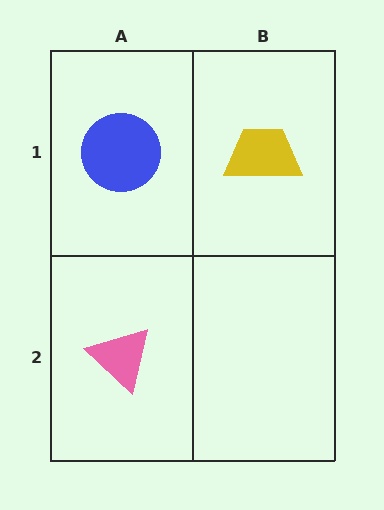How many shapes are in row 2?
1 shape.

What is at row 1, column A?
A blue circle.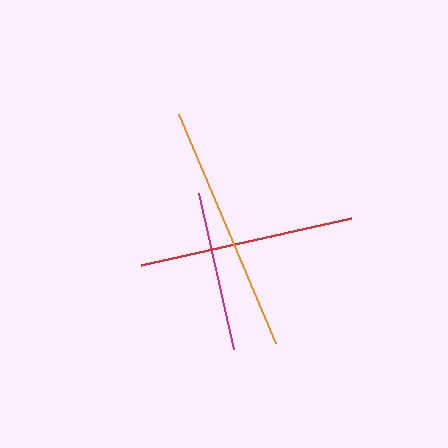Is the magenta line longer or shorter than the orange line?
The orange line is longer than the magenta line.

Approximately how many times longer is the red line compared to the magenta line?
The red line is approximately 1.3 times the length of the magenta line.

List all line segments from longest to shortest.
From longest to shortest: orange, red, magenta.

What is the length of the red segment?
The red segment is approximately 215 pixels long.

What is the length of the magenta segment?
The magenta segment is approximately 160 pixels long.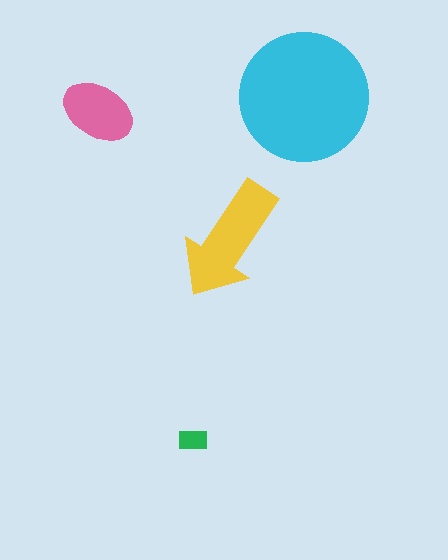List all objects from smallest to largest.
The green rectangle, the pink ellipse, the yellow arrow, the cyan circle.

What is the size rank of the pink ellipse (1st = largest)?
3rd.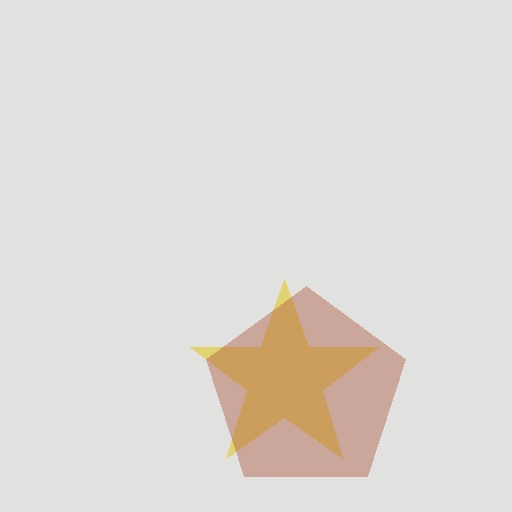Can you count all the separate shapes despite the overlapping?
Yes, there are 2 separate shapes.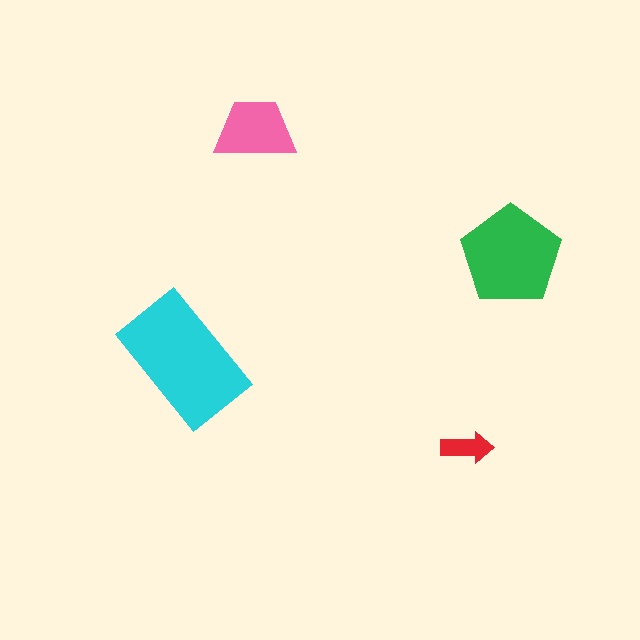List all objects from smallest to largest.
The red arrow, the pink trapezoid, the green pentagon, the cyan rectangle.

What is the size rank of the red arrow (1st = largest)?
4th.